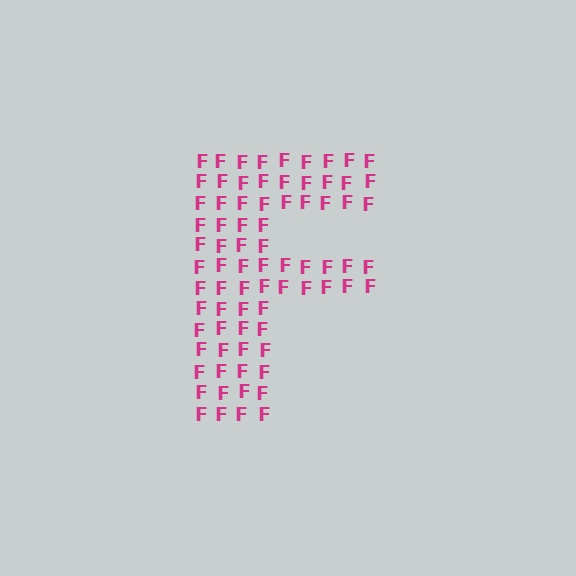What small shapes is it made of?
It is made of small letter F's.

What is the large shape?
The large shape is the letter F.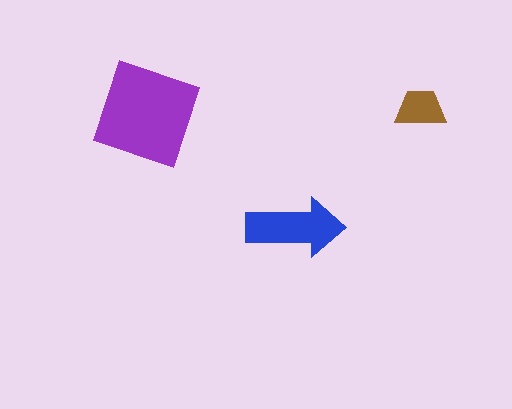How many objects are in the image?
There are 3 objects in the image.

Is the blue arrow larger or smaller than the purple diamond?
Smaller.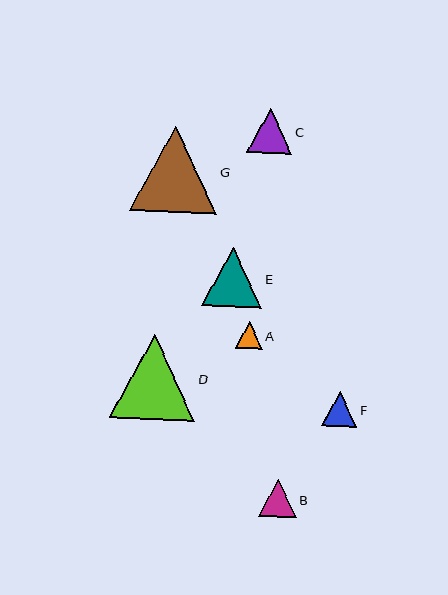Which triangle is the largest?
Triangle G is the largest with a size of approximately 86 pixels.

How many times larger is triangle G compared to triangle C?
Triangle G is approximately 1.9 times the size of triangle C.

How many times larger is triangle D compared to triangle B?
Triangle D is approximately 2.3 times the size of triangle B.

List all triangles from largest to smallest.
From largest to smallest: G, D, E, C, B, F, A.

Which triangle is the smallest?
Triangle A is the smallest with a size of approximately 27 pixels.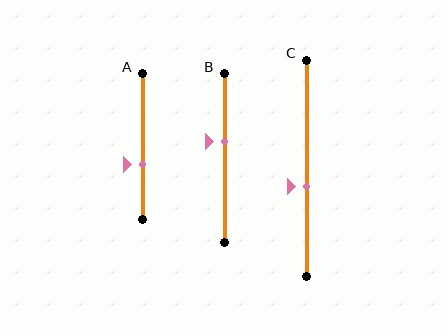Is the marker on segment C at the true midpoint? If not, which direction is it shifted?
No, the marker on segment C is shifted downward by about 9% of the segment length.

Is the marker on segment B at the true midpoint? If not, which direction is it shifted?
No, the marker on segment B is shifted upward by about 10% of the segment length.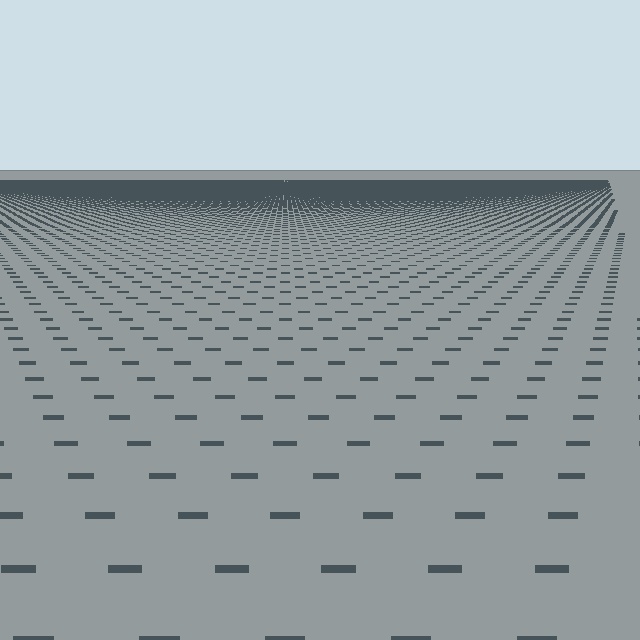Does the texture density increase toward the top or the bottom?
Density increases toward the top.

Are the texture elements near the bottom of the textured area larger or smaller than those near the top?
Larger. Near the bottom, elements are closer to the viewer and appear at a bigger on-screen size.